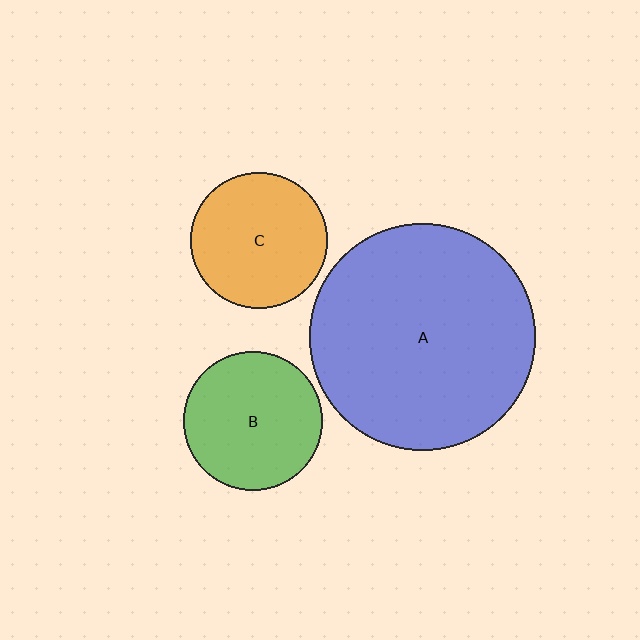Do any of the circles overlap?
No, none of the circles overlap.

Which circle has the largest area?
Circle A (blue).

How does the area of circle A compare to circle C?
Approximately 2.7 times.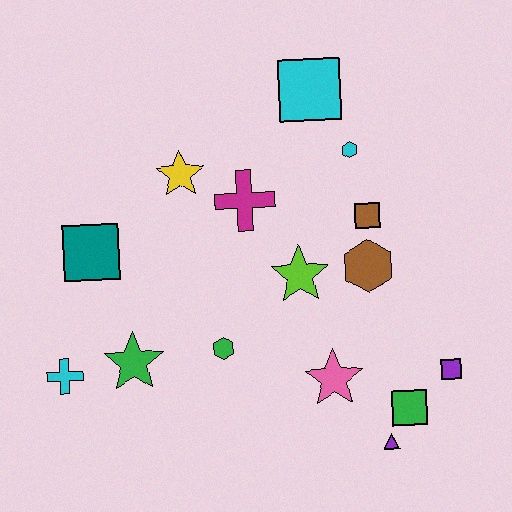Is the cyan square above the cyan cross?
Yes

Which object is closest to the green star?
The cyan cross is closest to the green star.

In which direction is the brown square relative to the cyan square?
The brown square is below the cyan square.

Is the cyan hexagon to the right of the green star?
Yes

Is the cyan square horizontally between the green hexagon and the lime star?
No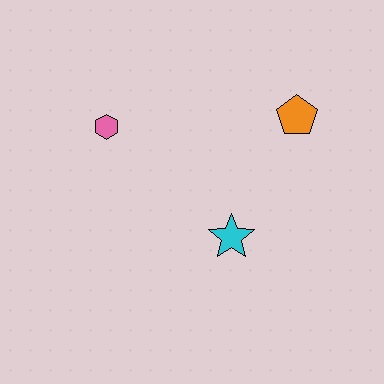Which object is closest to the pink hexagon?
The cyan star is closest to the pink hexagon.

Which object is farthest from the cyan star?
The pink hexagon is farthest from the cyan star.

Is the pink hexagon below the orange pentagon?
Yes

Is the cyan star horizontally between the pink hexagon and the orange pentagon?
Yes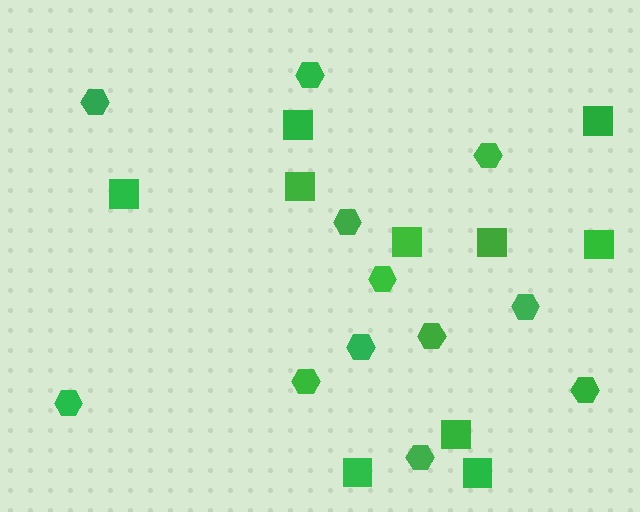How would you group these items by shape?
There are 2 groups: one group of hexagons (12) and one group of squares (10).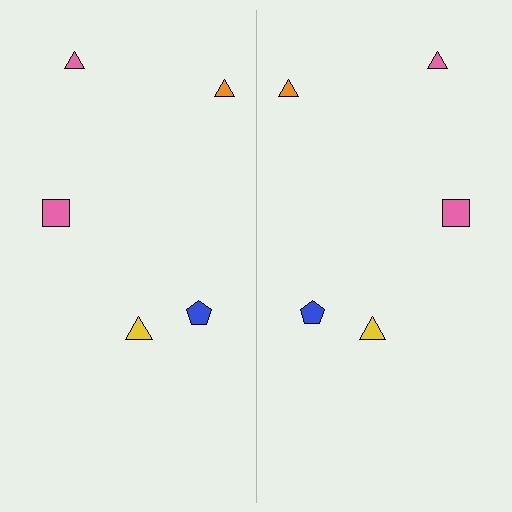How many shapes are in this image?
There are 10 shapes in this image.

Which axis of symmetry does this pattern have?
The pattern has a vertical axis of symmetry running through the center of the image.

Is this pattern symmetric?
Yes, this pattern has bilateral (reflection) symmetry.